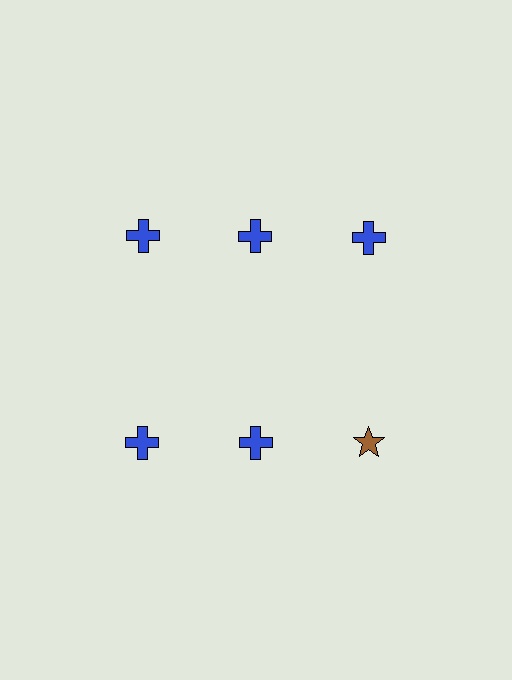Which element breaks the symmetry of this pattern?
The brown star in the second row, center column breaks the symmetry. All other shapes are blue crosses.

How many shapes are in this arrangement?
There are 6 shapes arranged in a grid pattern.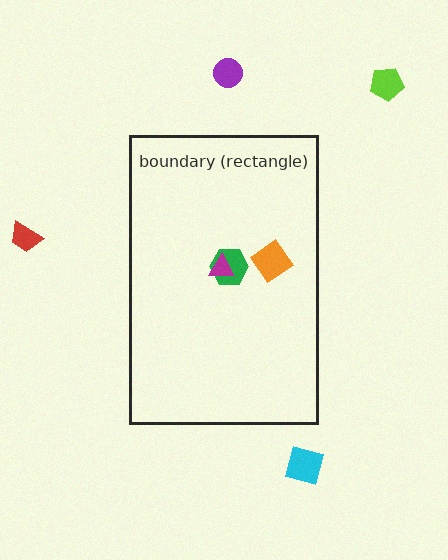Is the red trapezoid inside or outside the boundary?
Outside.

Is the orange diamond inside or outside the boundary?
Inside.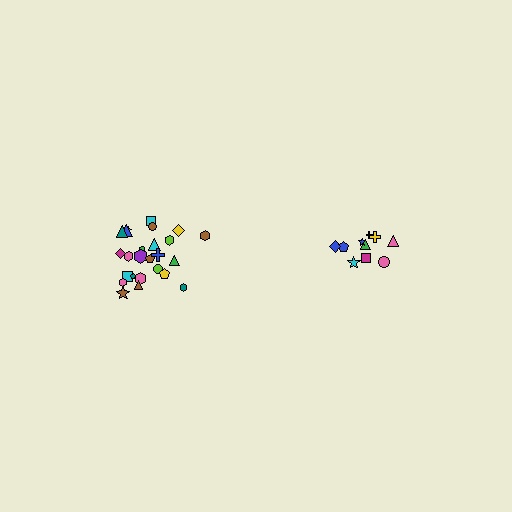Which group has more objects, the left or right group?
The left group.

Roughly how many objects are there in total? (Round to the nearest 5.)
Roughly 35 objects in total.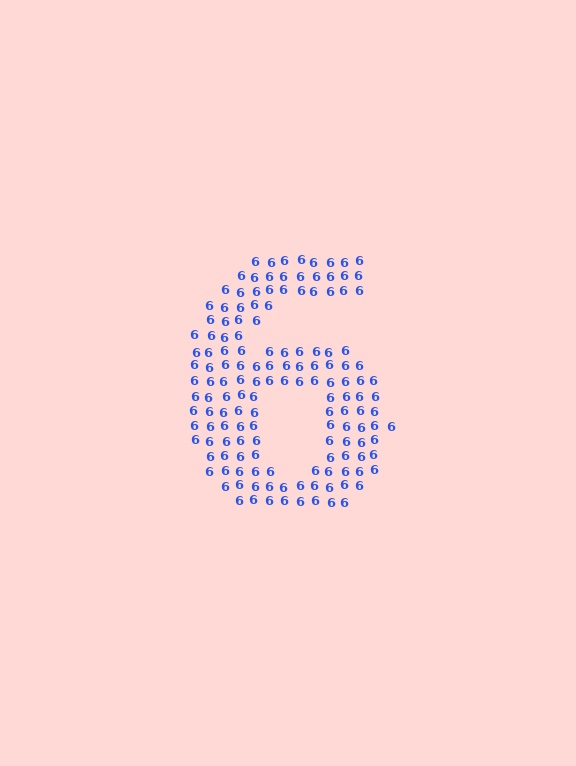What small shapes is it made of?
It is made of small digit 6's.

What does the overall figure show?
The overall figure shows the digit 6.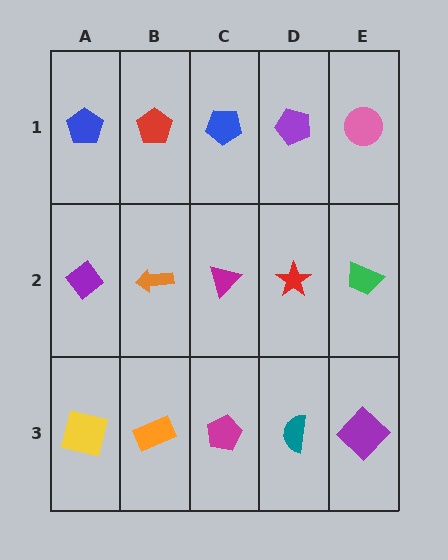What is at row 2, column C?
A magenta triangle.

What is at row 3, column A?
A yellow square.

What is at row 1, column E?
A pink circle.